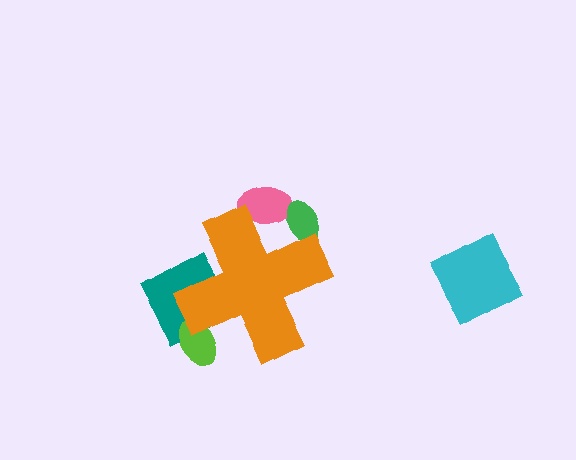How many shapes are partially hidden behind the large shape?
4 shapes are partially hidden.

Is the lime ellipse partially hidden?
Yes, the lime ellipse is partially hidden behind the orange cross.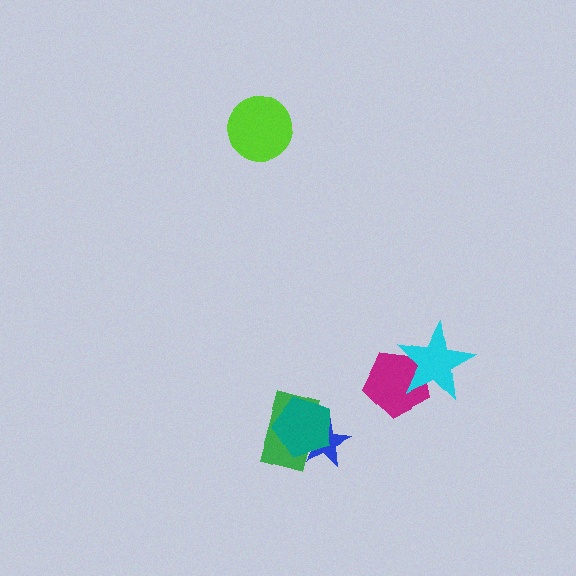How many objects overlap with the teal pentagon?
2 objects overlap with the teal pentagon.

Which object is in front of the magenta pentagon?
The cyan star is in front of the magenta pentagon.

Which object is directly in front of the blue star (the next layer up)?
The green rectangle is directly in front of the blue star.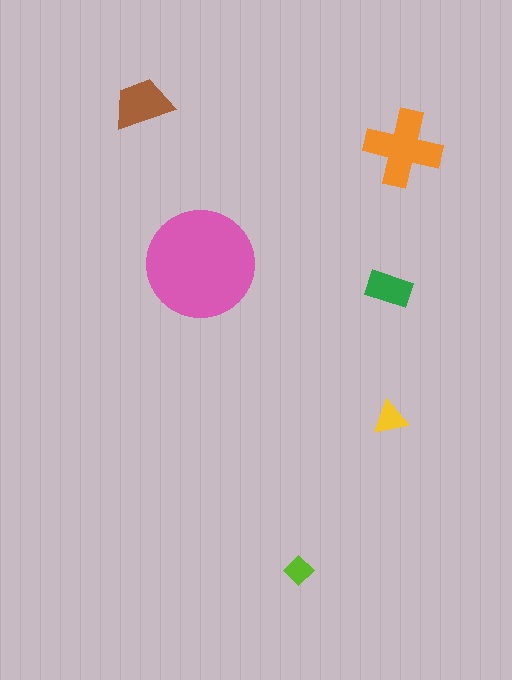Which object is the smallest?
The lime diamond.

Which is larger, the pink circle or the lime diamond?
The pink circle.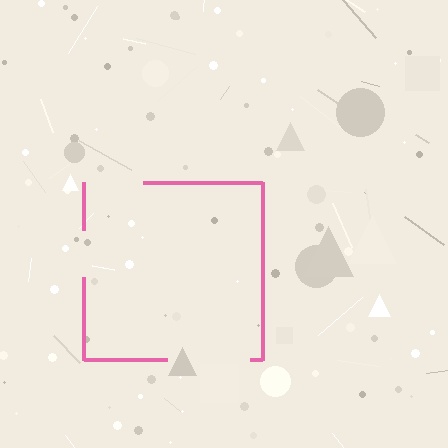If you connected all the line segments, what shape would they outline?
They would outline a square.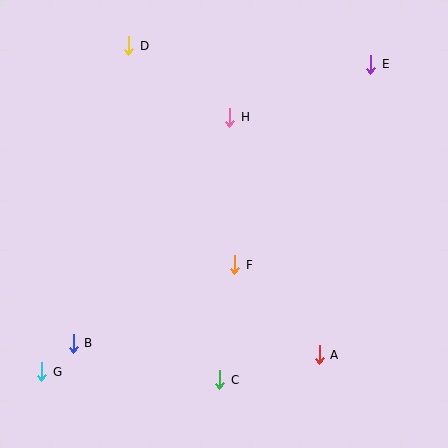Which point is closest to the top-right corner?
Point E is closest to the top-right corner.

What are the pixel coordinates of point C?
Point C is at (220, 380).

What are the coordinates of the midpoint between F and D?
The midpoint between F and D is at (182, 155).